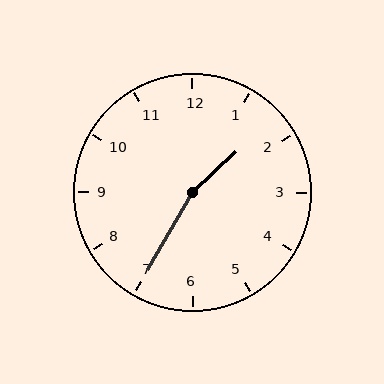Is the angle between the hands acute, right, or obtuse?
It is obtuse.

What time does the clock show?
1:35.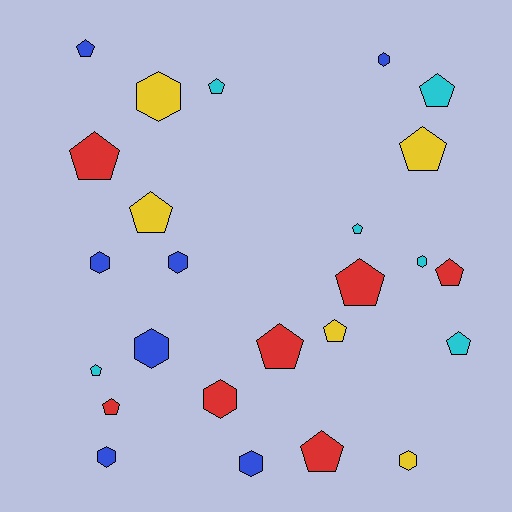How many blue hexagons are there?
There are 6 blue hexagons.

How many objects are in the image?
There are 25 objects.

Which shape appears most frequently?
Pentagon, with 15 objects.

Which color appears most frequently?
Red, with 7 objects.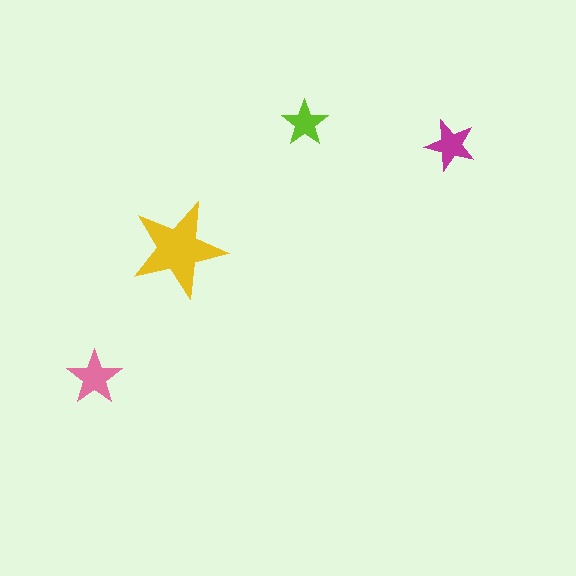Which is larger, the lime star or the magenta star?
The magenta one.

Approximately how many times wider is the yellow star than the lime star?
About 2 times wider.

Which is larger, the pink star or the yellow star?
The yellow one.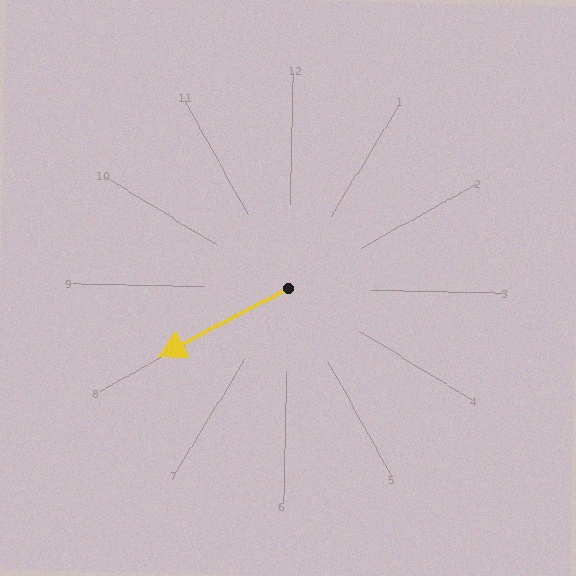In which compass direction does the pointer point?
Southwest.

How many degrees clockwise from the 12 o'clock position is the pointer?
Approximately 241 degrees.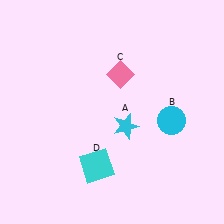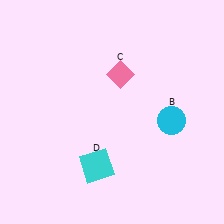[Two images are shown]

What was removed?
The cyan star (A) was removed in Image 2.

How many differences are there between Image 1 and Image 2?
There is 1 difference between the two images.